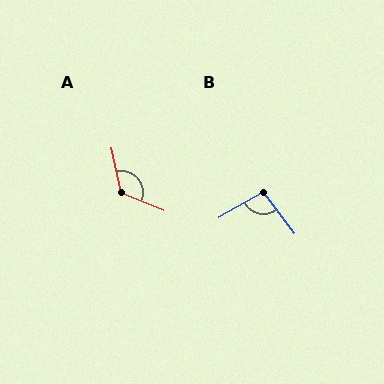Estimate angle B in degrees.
Approximately 97 degrees.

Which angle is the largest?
A, at approximately 124 degrees.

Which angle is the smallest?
B, at approximately 97 degrees.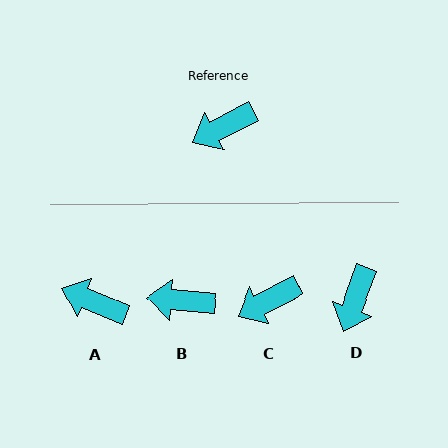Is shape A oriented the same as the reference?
No, it is off by about 50 degrees.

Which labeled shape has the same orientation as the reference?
C.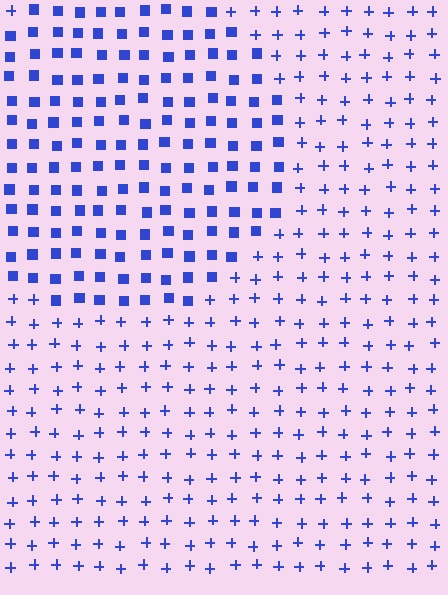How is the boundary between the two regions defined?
The boundary is defined by a change in element shape: squares inside vs. plus signs outside. All elements share the same color and spacing.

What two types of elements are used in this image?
The image uses squares inside the circle region and plus signs outside it.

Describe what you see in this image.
The image is filled with small blue elements arranged in a uniform grid. A circle-shaped region contains squares, while the surrounding area contains plus signs. The boundary is defined purely by the change in element shape.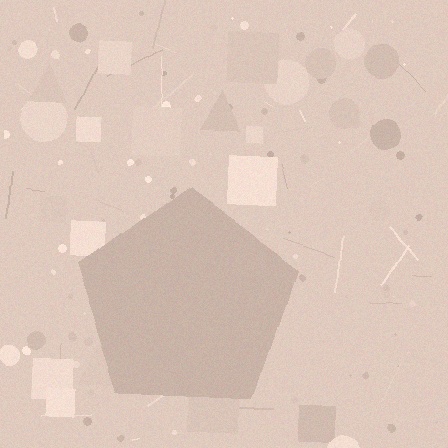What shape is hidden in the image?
A pentagon is hidden in the image.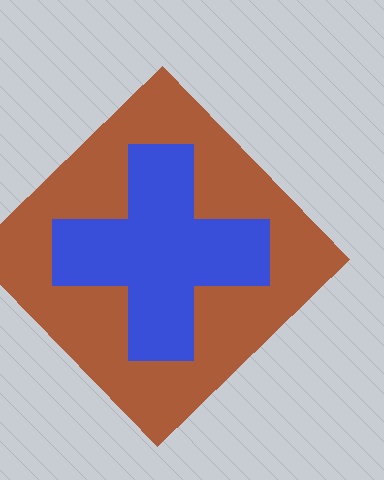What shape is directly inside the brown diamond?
The blue cross.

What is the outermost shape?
The brown diamond.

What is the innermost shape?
The blue cross.